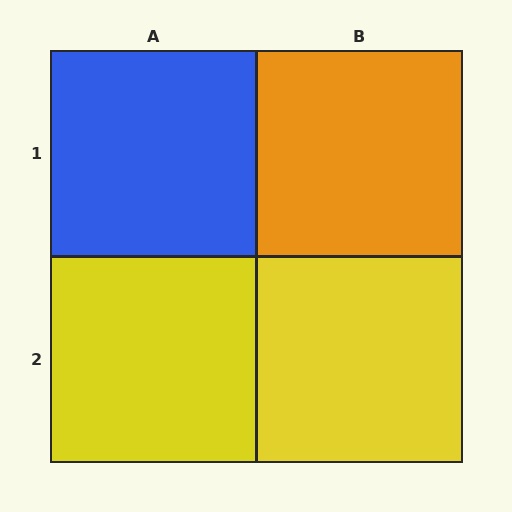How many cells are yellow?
2 cells are yellow.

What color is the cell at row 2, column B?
Yellow.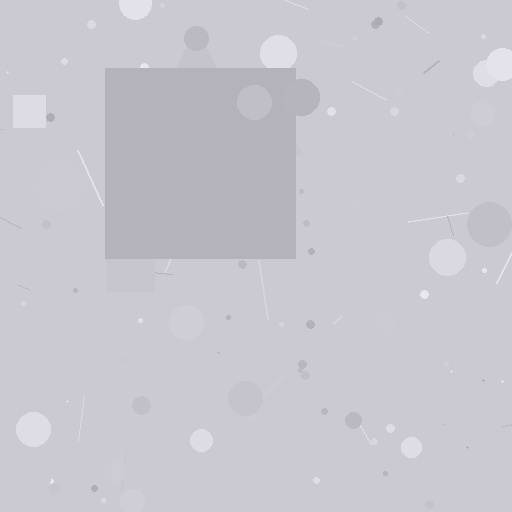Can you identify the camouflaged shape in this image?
The camouflaged shape is a square.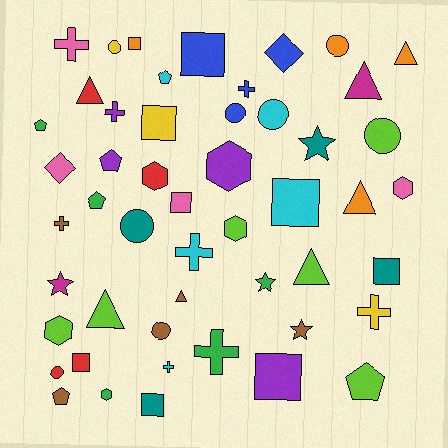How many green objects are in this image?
There are 5 green objects.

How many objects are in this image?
There are 50 objects.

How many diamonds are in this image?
There are 2 diamonds.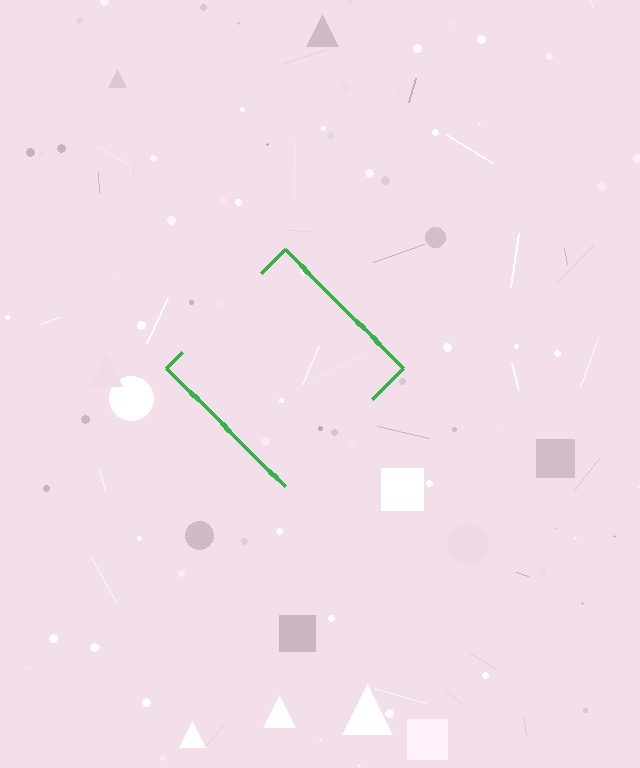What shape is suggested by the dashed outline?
The dashed outline suggests a diamond.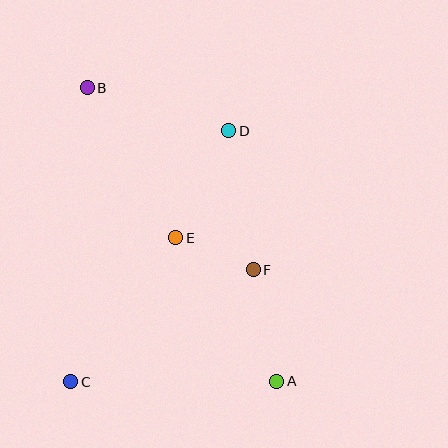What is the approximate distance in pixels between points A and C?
The distance between A and C is approximately 206 pixels.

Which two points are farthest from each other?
Points A and B are farthest from each other.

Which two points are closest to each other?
Points E and F are closest to each other.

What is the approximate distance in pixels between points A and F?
The distance between A and F is approximately 114 pixels.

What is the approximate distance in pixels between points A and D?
The distance between A and D is approximately 255 pixels.